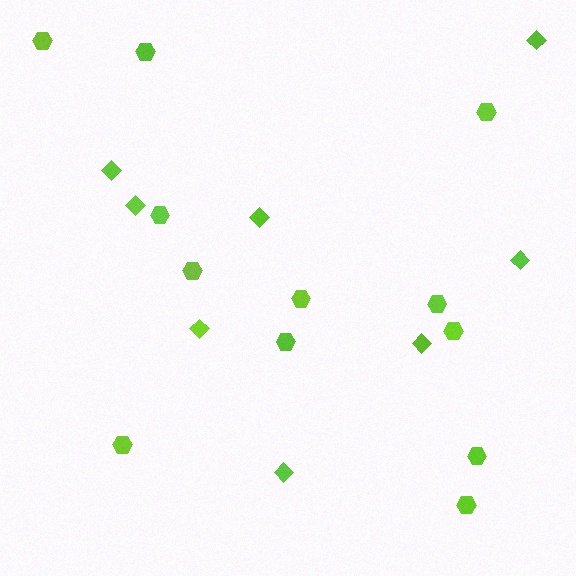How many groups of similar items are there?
There are 2 groups: one group of hexagons (12) and one group of diamonds (8).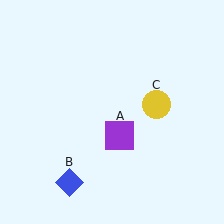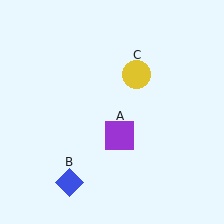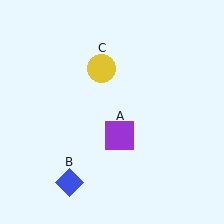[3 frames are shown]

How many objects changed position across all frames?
1 object changed position: yellow circle (object C).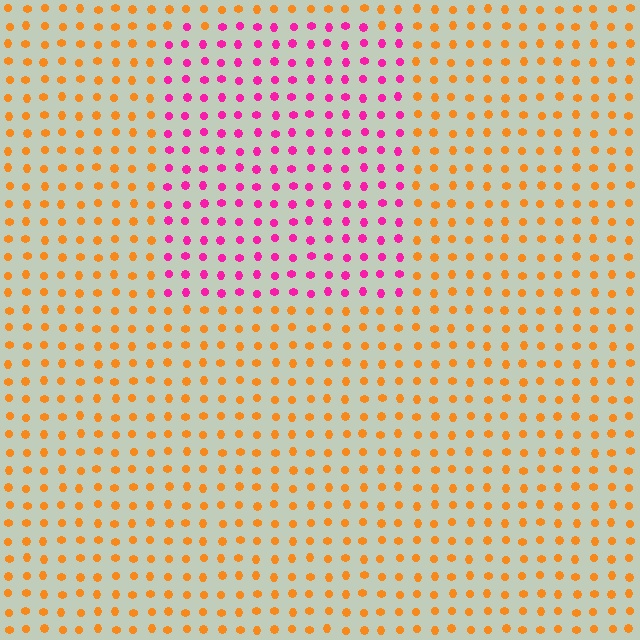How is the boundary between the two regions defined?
The boundary is defined purely by a slight shift in hue (about 69 degrees). Spacing, size, and orientation are identical on both sides.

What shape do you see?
I see a rectangle.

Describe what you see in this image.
The image is filled with small orange elements in a uniform arrangement. A rectangle-shaped region is visible where the elements are tinted to a slightly different hue, forming a subtle color boundary.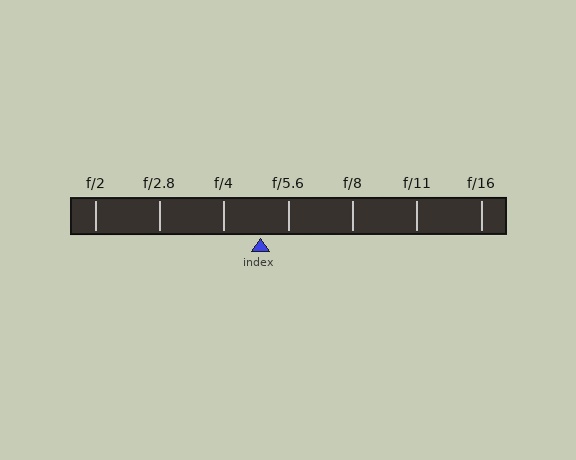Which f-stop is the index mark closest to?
The index mark is closest to f/5.6.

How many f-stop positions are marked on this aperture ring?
There are 7 f-stop positions marked.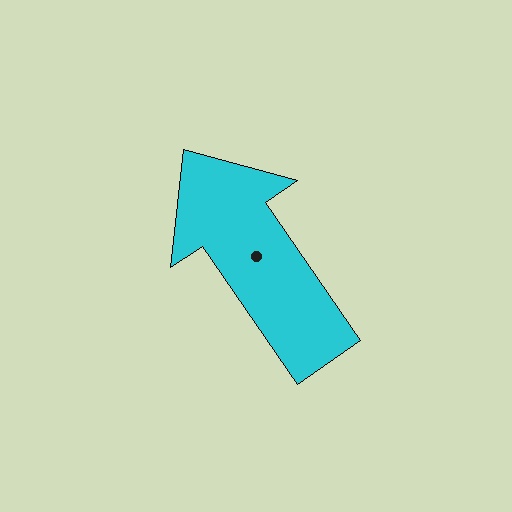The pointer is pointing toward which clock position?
Roughly 11 o'clock.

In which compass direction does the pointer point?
Northwest.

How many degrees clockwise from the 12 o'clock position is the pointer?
Approximately 326 degrees.